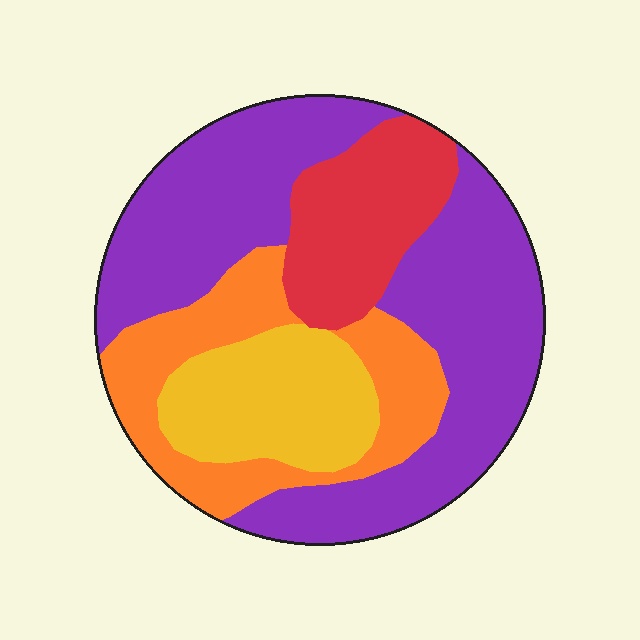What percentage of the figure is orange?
Orange covers roughly 20% of the figure.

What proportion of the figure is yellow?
Yellow covers 16% of the figure.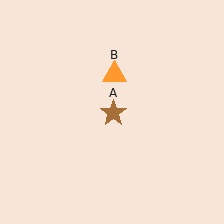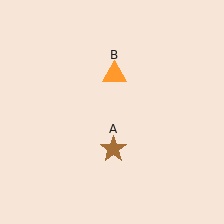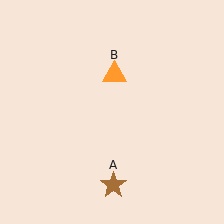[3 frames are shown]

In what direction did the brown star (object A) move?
The brown star (object A) moved down.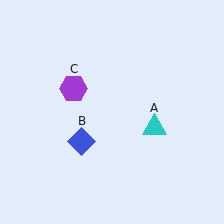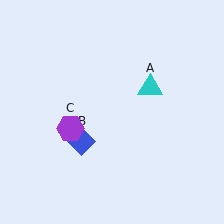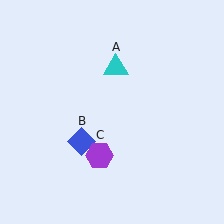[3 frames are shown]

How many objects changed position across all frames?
2 objects changed position: cyan triangle (object A), purple hexagon (object C).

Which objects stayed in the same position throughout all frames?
Blue diamond (object B) remained stationary.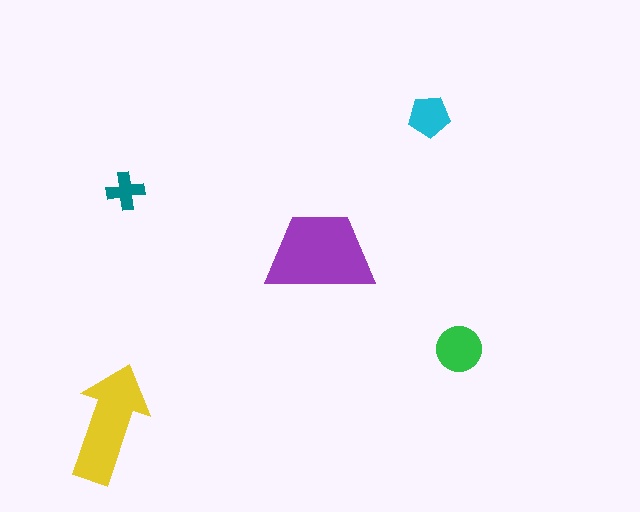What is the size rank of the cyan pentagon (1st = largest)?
4th.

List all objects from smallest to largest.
The teal cross, the cyan pentagon, the green circle, the yellow arrow, the purple trapezoid.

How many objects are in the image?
There are 5 objects in the image.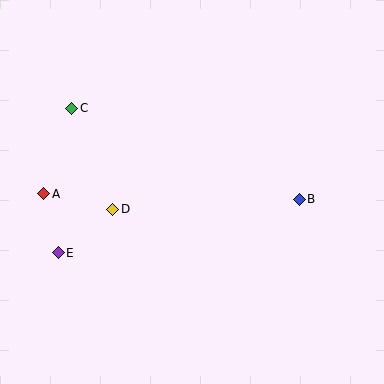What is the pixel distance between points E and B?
The distance between E and B is 247 pixels.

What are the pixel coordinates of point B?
Point B is at (299, 199).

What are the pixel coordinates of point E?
Point E is at (58, 253).